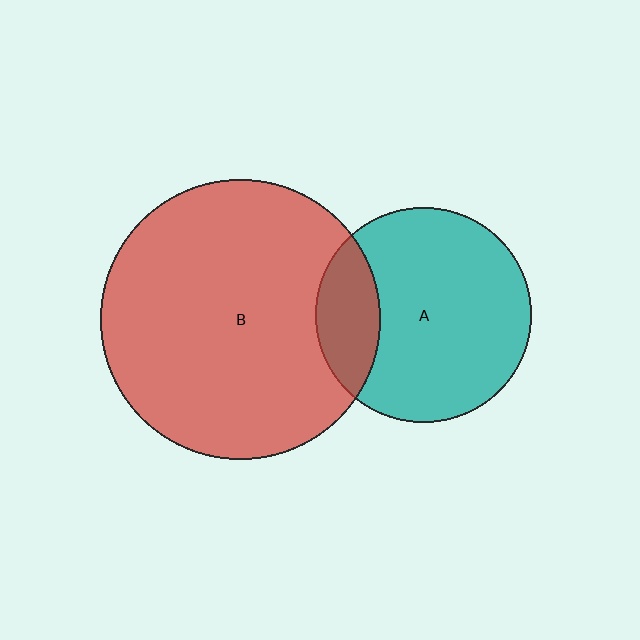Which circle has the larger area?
Circle B (red).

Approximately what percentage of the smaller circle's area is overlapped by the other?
Approximately 20%.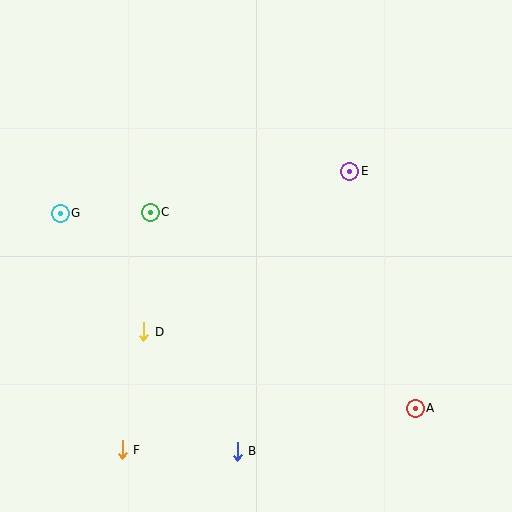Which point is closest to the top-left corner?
Point G is closest to the top-left corner.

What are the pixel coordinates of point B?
Point B is at (237, 451).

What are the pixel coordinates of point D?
Point D is at (144, 332).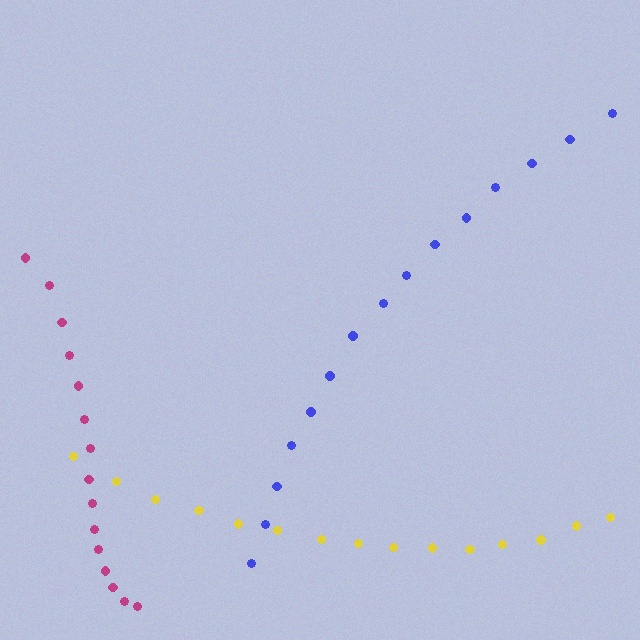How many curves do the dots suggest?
There are 3 distinct paths.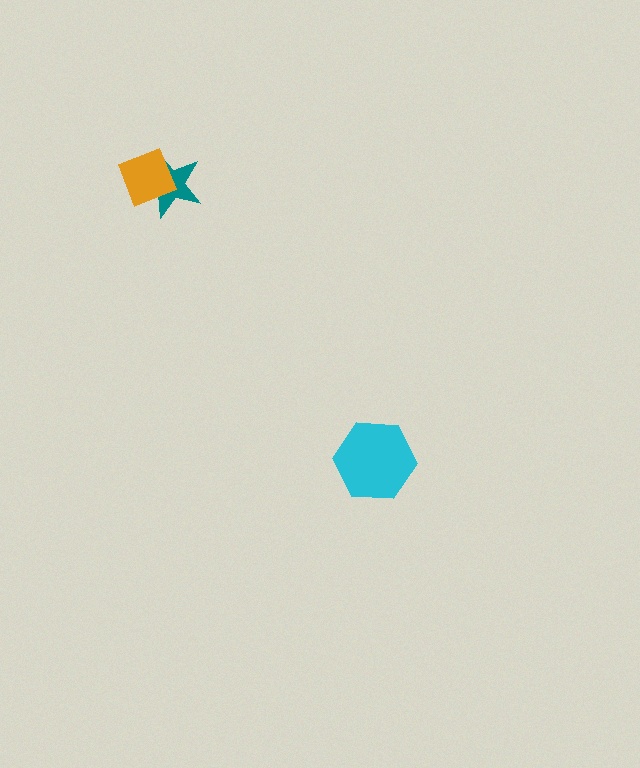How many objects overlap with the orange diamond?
1 object overlaps with the orange diamond.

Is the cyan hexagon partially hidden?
No, no other shape covers it.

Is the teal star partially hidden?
Yes, it is partially covered by another shape.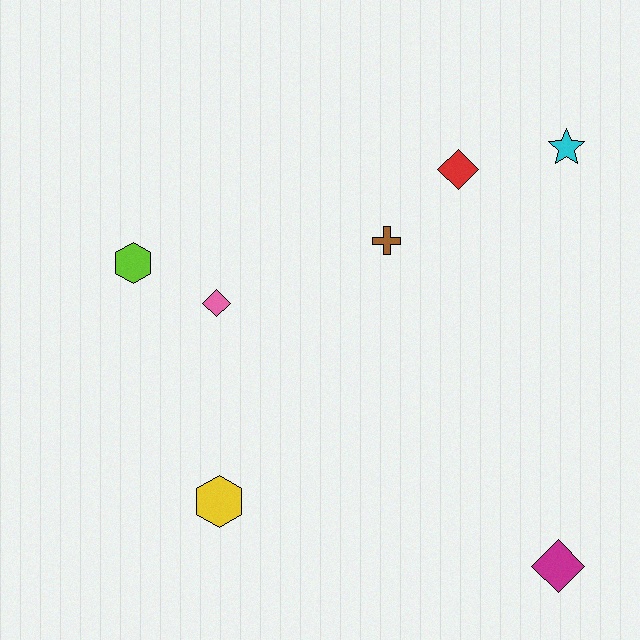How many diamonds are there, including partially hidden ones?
There are 3 diamonds.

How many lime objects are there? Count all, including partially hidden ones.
There is 1 lime object.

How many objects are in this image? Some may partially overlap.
There are 7 objects.